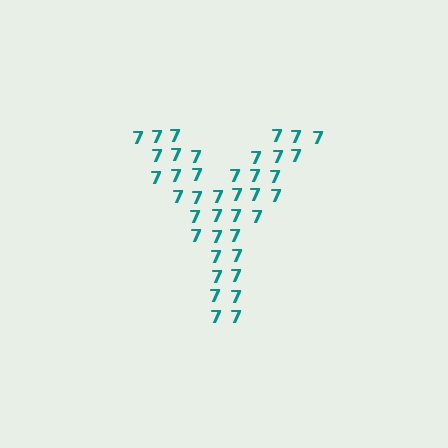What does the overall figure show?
The overall figure shows the letter Y.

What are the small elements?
The small elements are digit 7's.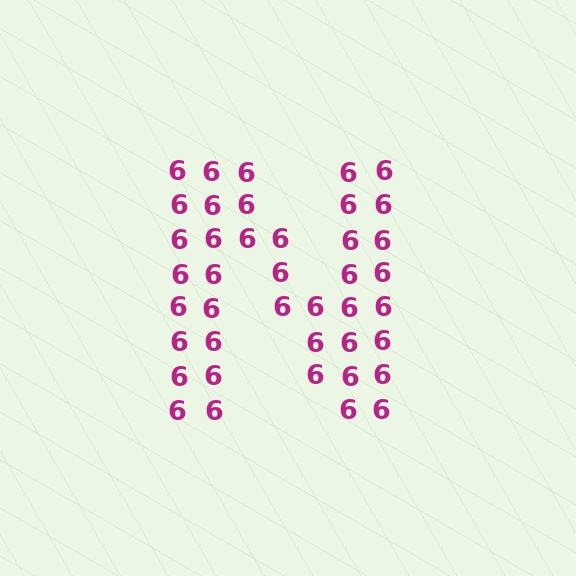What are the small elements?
The small elements are digit 6's.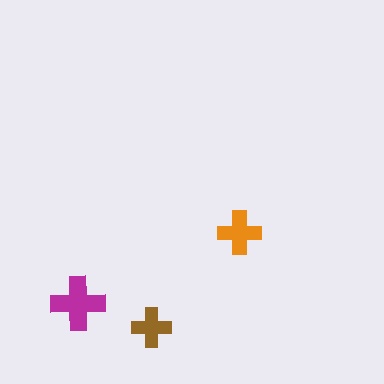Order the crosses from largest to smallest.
the magenta one, the orange one, the brown one.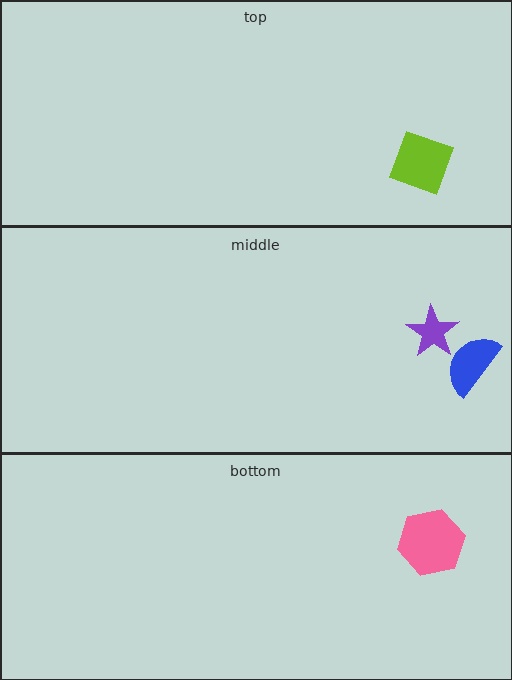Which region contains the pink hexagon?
The bottom region.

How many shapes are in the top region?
1.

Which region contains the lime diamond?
The top region.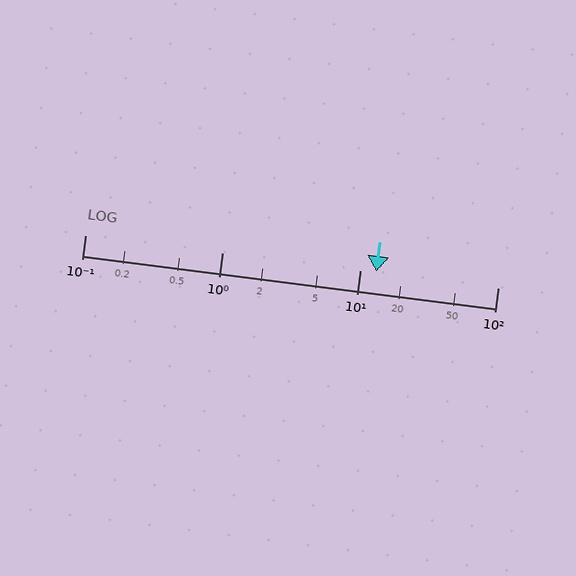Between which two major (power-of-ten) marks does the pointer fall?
The pointer is between 10 and 100.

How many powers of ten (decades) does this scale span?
The scale spans 3 decades, from 0.1 to 100.